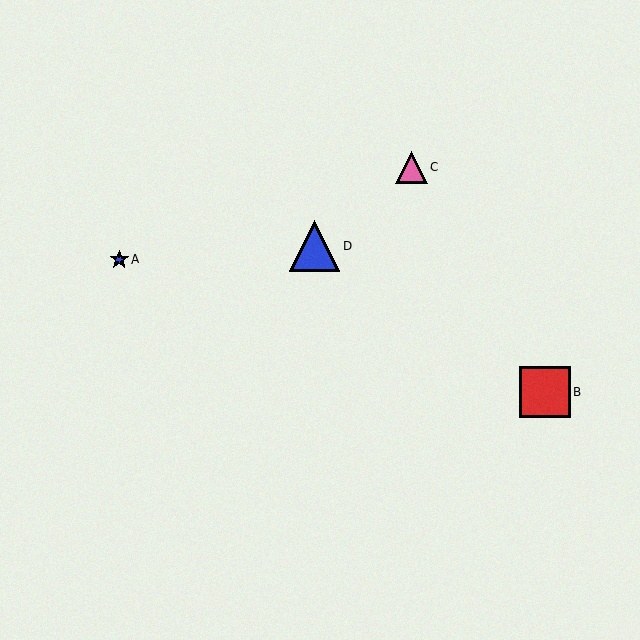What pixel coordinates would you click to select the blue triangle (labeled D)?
Click at (314, 246) to select the blue triangle D.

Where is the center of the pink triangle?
The center of the pink triangle is at (412, 167).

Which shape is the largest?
The red square (labeled B) is the largest.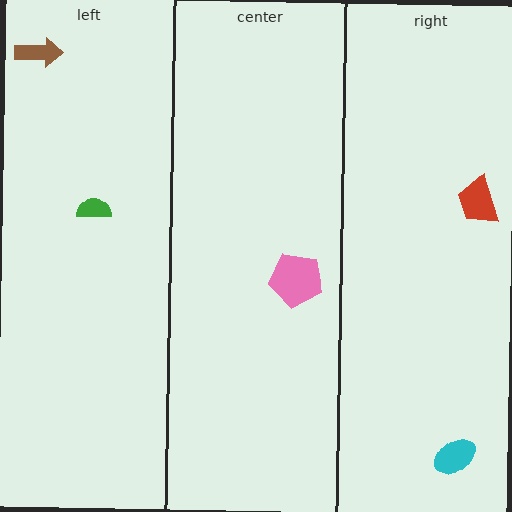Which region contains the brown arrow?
The left region.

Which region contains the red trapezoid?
The right region.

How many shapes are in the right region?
2.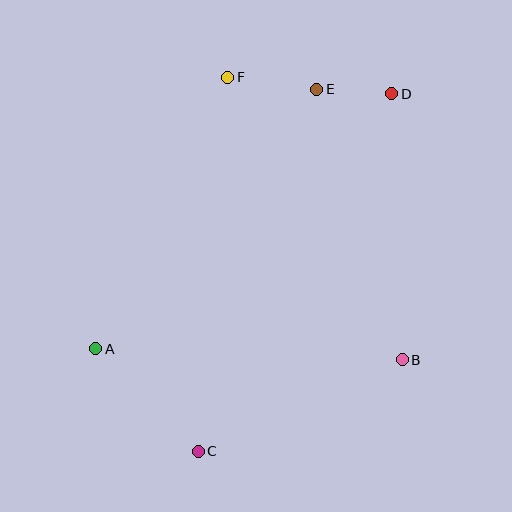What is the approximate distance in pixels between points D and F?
The distance between D and F is approximately 165 pixels.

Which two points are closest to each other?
Points D and E are closest to each other.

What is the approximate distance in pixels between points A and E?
The distance between A and E is approximately 341 pixels.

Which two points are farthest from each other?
Points C and D are farthest from each other.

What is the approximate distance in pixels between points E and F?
The distance between E and F is approximately 90 pixels.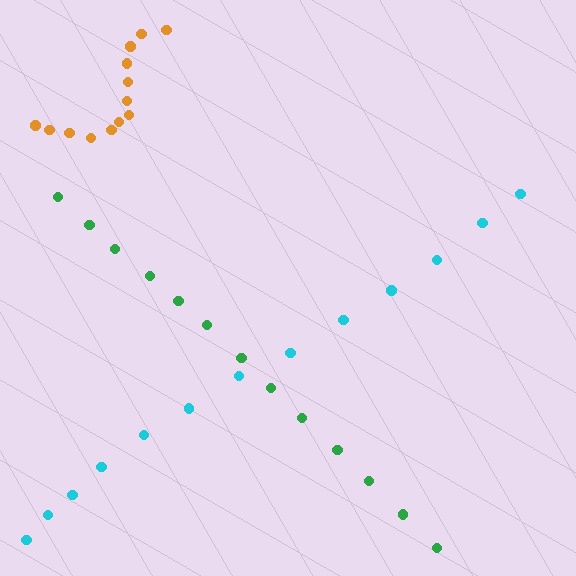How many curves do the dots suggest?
There are 3 distinct paths.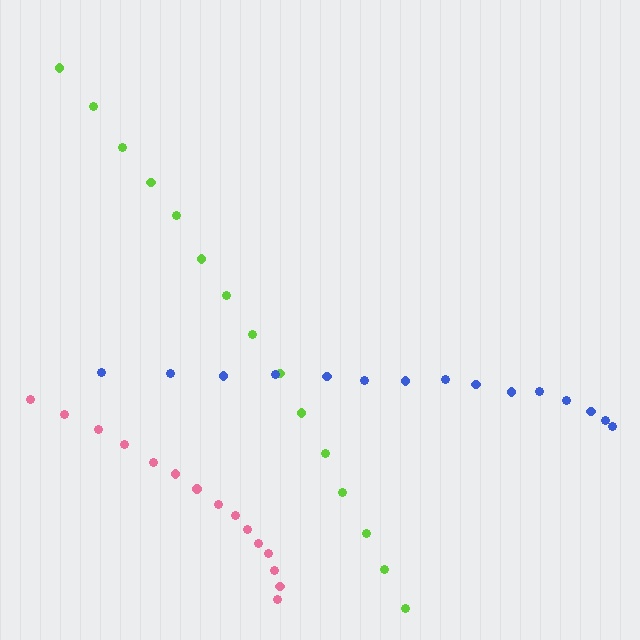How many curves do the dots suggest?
There are 3 distinct paths.